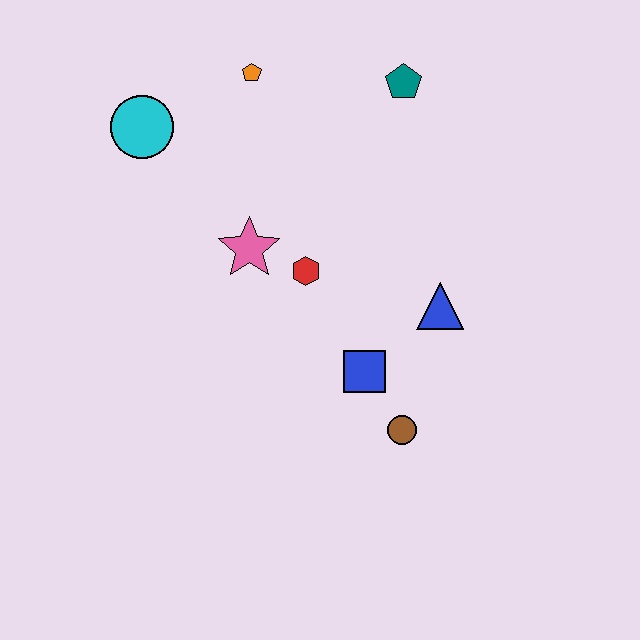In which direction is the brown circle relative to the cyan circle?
The brown circle is below the cyan circle.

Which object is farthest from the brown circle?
The cyan circle is farthest from the brown circle.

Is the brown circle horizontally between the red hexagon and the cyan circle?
No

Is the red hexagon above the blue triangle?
Yes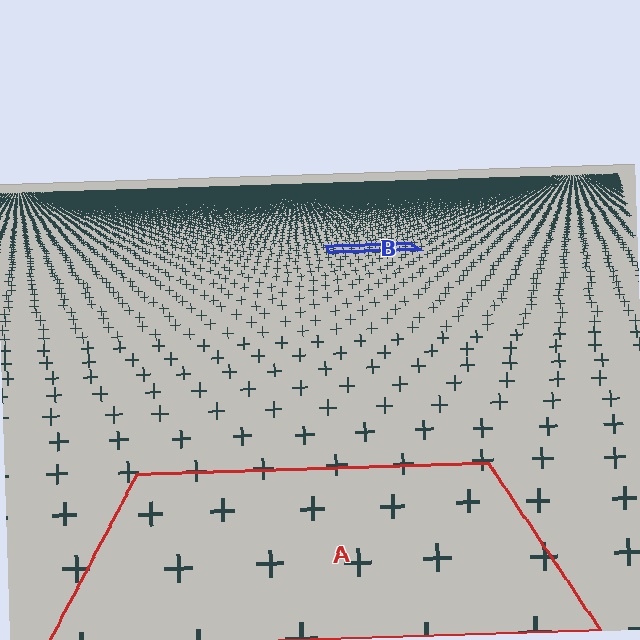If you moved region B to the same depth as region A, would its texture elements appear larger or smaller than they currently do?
They would appear larger. At a closer depth, the same texture elements are projected at a bigger on-screen size.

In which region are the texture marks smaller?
The texture marks are smaller in region B, because it is farther away.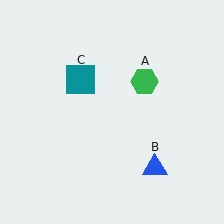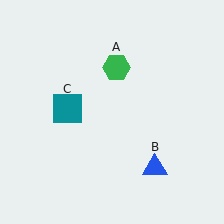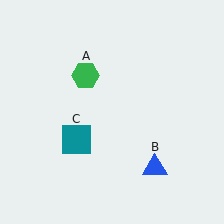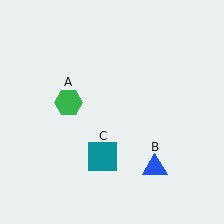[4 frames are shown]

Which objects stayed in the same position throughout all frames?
Blue triangle (object B) remained stationary.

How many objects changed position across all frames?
2 objects changed position: green hexagon (object A), teal square (object C).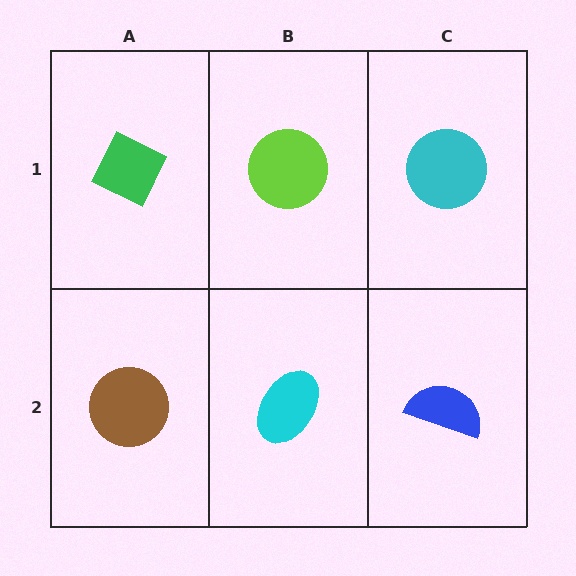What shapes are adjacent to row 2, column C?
A cyan circle (row 1, column C), a cyan ellipse (row 2, column B).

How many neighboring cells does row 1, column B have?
3.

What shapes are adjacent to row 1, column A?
A brown circle (row 2, column A), a lime circle (row 1, column B).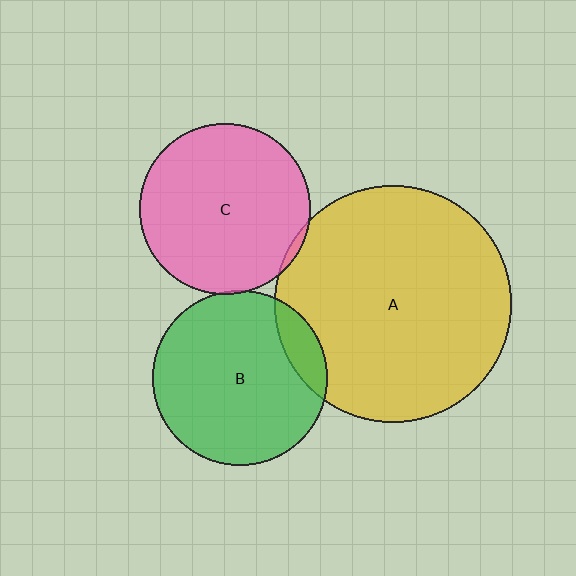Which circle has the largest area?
Circle A (yellow).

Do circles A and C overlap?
Yes.